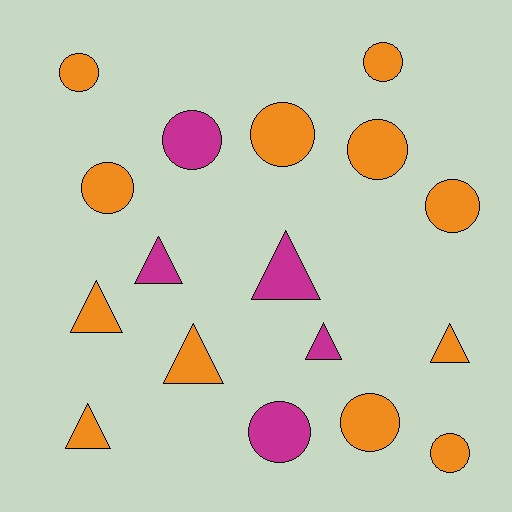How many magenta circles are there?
There are 2 magenta circles.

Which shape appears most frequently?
Circle, with 10 objects.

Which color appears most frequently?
Orange, with 12 objects.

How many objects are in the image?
There are 17 objects.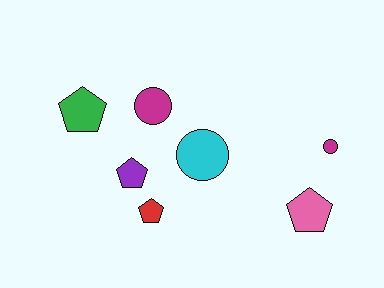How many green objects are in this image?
There is 1 green object.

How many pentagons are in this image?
There are 4 pentagons.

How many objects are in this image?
There are 7 objects.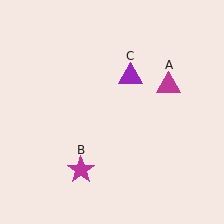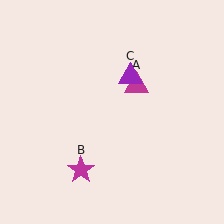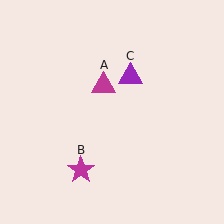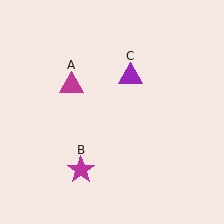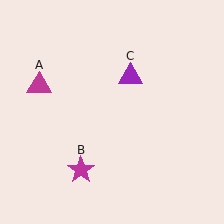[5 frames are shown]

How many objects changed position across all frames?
1 object changed position: magenta triangle (object A).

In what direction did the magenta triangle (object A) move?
The magenta triangle (object A) moved left.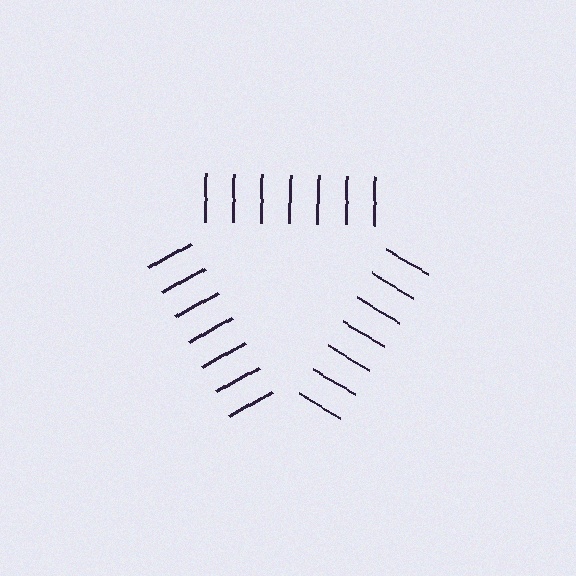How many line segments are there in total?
21 — 7 along each of the 3 edges.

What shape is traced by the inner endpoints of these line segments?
An illusory triangle — the line segments terminate on its edges but no continuous stroke is drawn.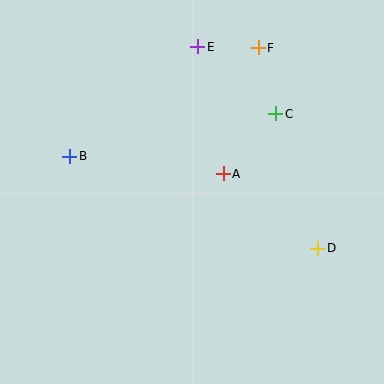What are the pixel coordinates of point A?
Point A is at (223, 174).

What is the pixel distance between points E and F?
The distance between E and F is 60 pixels.